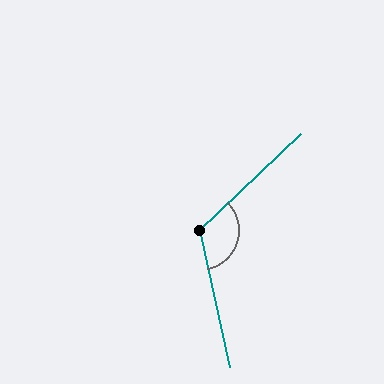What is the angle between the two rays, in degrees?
Approximately 121 degrees.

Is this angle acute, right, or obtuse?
It is obtuse.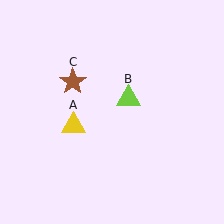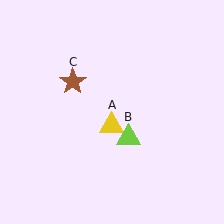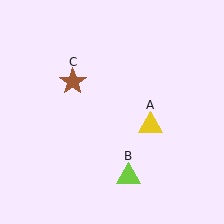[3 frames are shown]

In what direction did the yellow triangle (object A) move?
The yellow triangle (object A) moved right.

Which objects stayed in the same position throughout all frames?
Brown star (object C) remained stationary.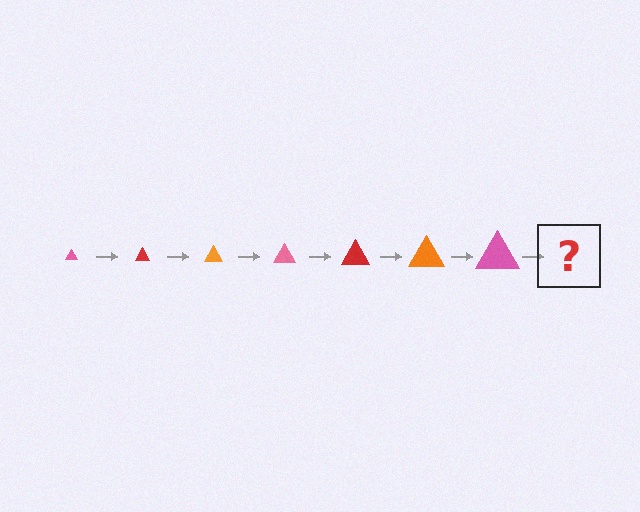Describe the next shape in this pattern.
It should be a red triangle, larger than the previous one.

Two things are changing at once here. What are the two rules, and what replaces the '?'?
The two rules are that the triangle grows larger each step and the color cycles through pink, red, and orange. The '?' should be a red triangle, larger than the previous one.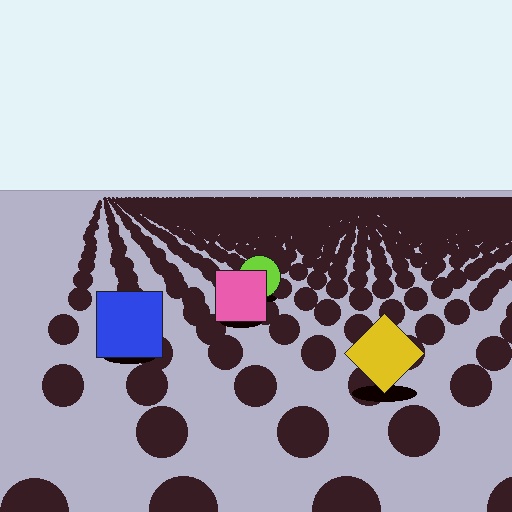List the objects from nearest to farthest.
From nearest to farthest: the yellow diamond, the blue square, the pink square, the lime circle.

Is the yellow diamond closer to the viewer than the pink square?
Yes. The yellow diamond is closer — you can tell from the texture gradient: the ground texture is coarser near it.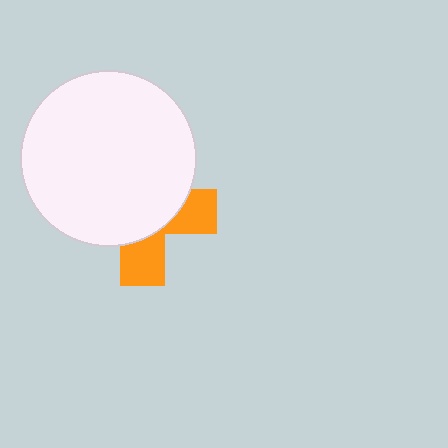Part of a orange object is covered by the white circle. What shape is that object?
It is a cross.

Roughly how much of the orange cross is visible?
A small part of it is visible (roughly 34%).